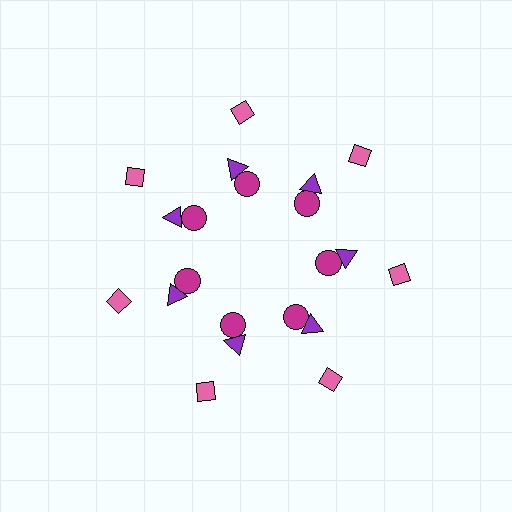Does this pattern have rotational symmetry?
Yes, this pattern has 7-fold rotational symmetry. It looks the same after rotating 51 degrees around the center.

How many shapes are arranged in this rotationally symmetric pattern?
There are 21 shapes, arranged in 7 groups of 3.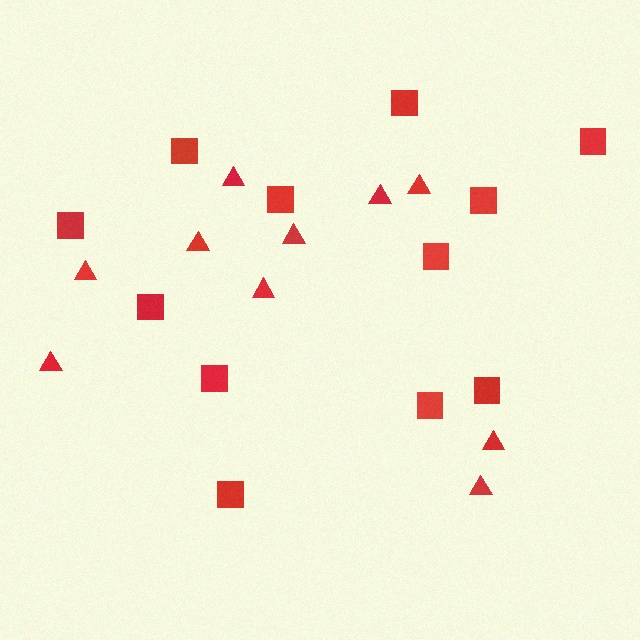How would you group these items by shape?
There are 2 groups: one group of triangles (10) and one group of squares (12).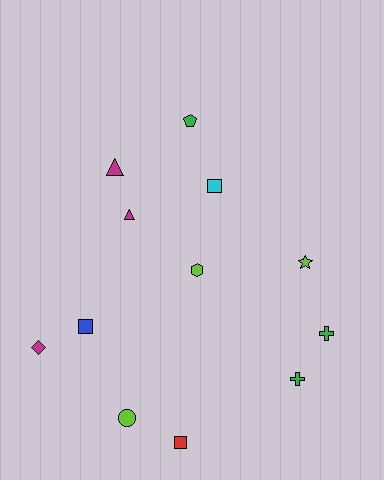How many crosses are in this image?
There are 2 crosses.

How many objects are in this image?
There are 12 objects.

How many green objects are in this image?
There are 3 green objects.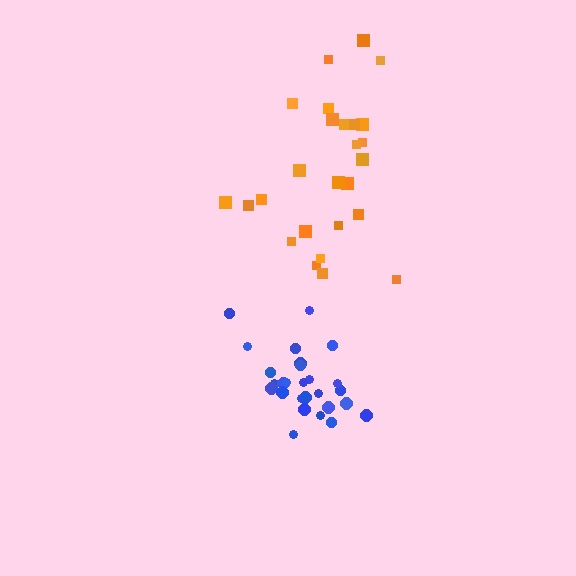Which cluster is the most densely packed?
Blue.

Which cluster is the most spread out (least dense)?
Orange.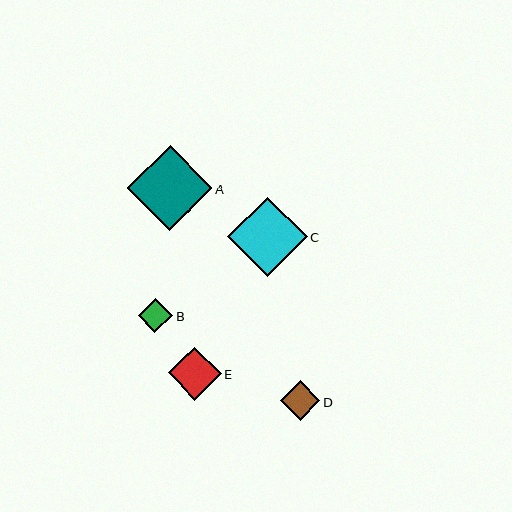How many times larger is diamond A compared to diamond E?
Diamond A is approximately 1.6 times the size of diamond E.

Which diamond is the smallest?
Diamond B is the smallest with a size of approximately 34 pixels.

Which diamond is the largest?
Diamond A is the largest with a size of approximately 85 pixels.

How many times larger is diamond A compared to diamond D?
Diamond A is approximately 2.2 times the size of diamond D.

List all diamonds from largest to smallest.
From largest to smallest: A, C, E, D, B.